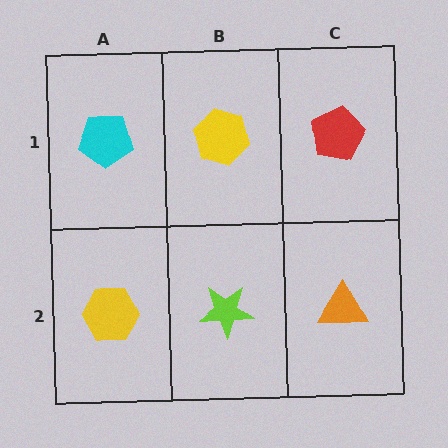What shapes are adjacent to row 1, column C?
An orange triangle (row 2, column C), a yellow hexagon (row 1, column B).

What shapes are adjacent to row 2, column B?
A yellow hexagon (row 1, column B), a yellow hexagon (row 2, column A), an orange triangle (row 2, column C).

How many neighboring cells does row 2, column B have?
3.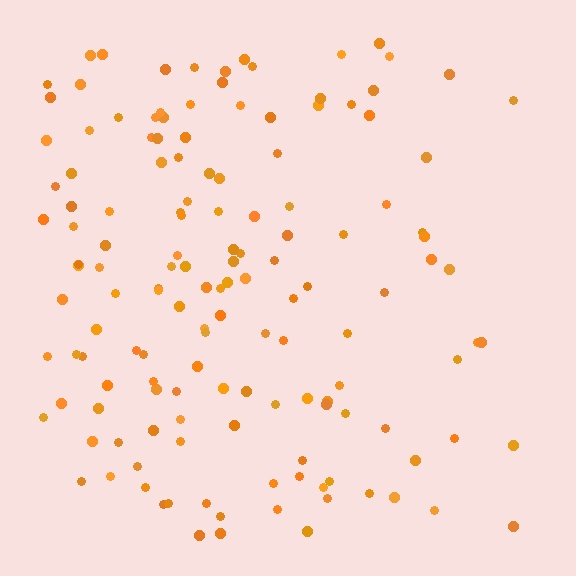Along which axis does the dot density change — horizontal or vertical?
Horizontal.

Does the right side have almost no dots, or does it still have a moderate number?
Still a moderate number, just noticeably fewer than the left.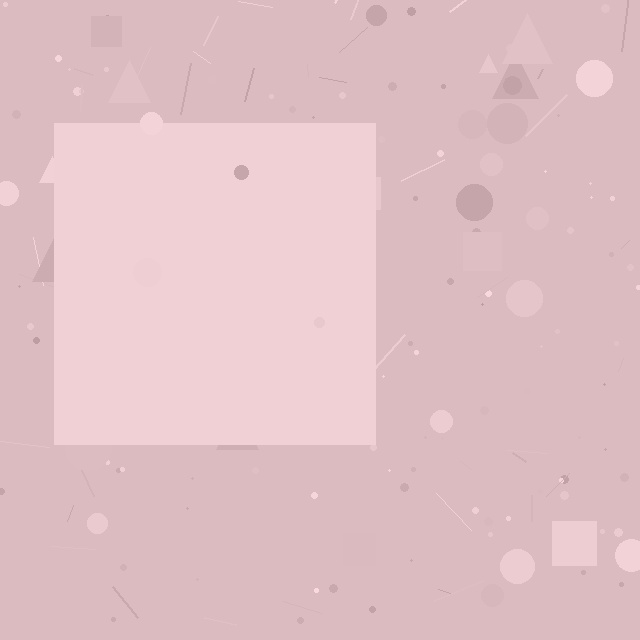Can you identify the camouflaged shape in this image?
The camouflaged shape is a square.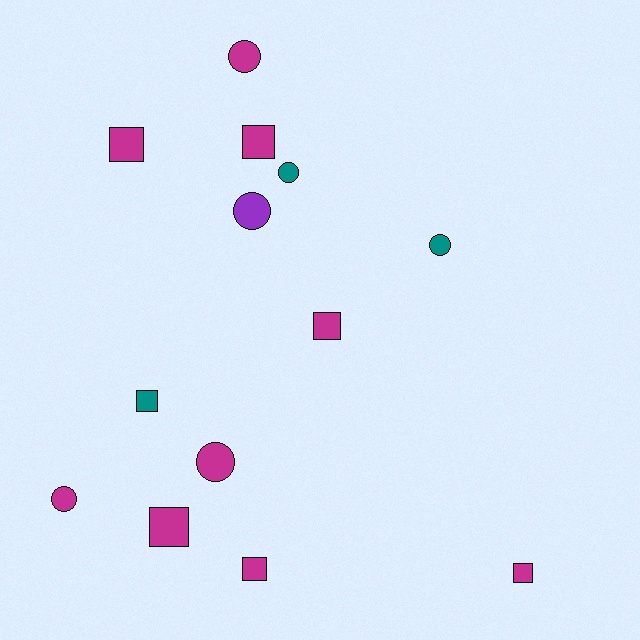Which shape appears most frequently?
Square, with 7 objects.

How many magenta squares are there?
There are 6 magenta squares.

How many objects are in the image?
There are 13 objects.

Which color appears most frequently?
Magenta, with 9 objects.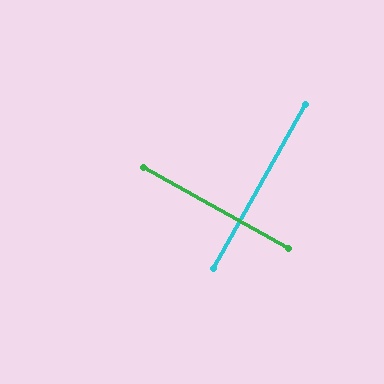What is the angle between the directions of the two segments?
Approximately 90 degrees.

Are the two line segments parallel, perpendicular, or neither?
Perpendicular — they meet at approximately 90°.